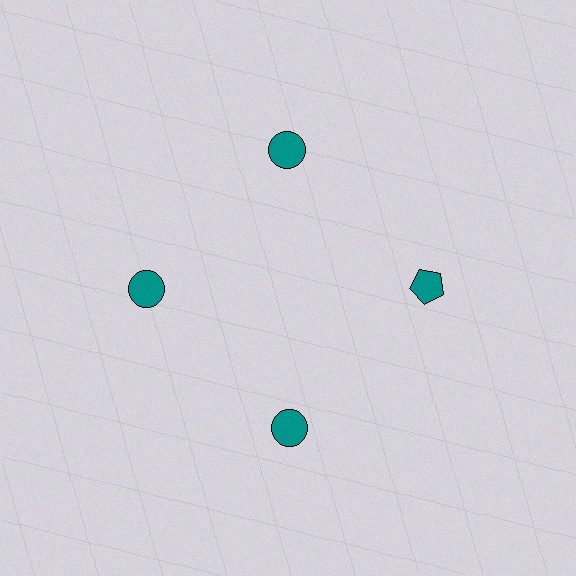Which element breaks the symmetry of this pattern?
The teal pentagon at roughly the 3 o'clock position breaks the symmetry. All other shapes are teal circles.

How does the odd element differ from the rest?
It has a different shape: pentagon instead of circle.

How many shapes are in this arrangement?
There are 4 shapes arranged in a ring pattern.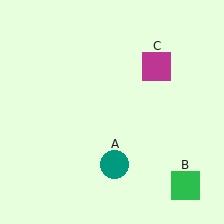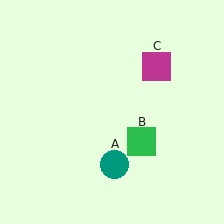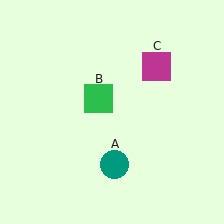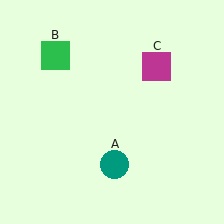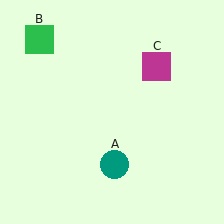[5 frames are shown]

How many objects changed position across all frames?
1 object changed position: green square (object B).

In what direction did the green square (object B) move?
The green square (object B) moved up and to the left.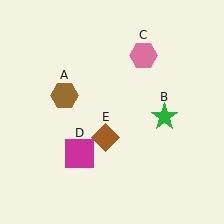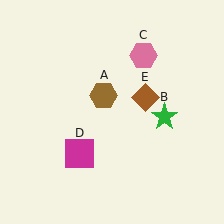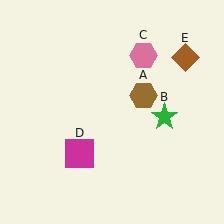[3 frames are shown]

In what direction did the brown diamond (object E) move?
The brown diamond (object E) moved up and to the right.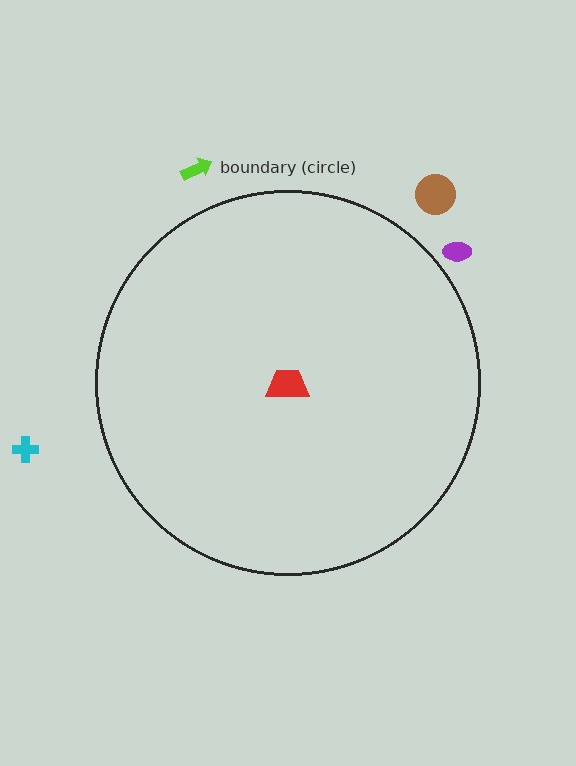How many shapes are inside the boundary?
1 inside, 4 outside.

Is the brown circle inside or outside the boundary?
Outside.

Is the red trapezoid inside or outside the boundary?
Inside.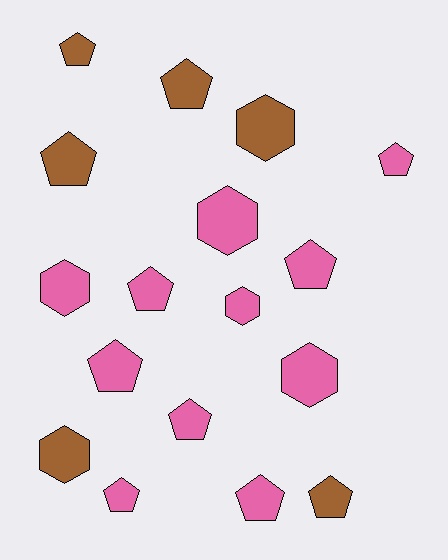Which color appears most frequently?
Pink, with 11 objects.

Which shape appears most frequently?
Pentagon, with 11 objects.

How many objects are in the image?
There are 17 objects.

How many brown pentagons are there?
There are 4 brown pentagons.